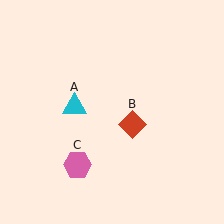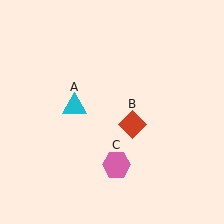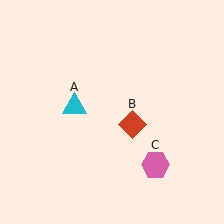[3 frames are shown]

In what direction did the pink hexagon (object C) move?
The pink hexagon (object C) moved right.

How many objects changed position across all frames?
1 object changed position: pink hexagon (object C).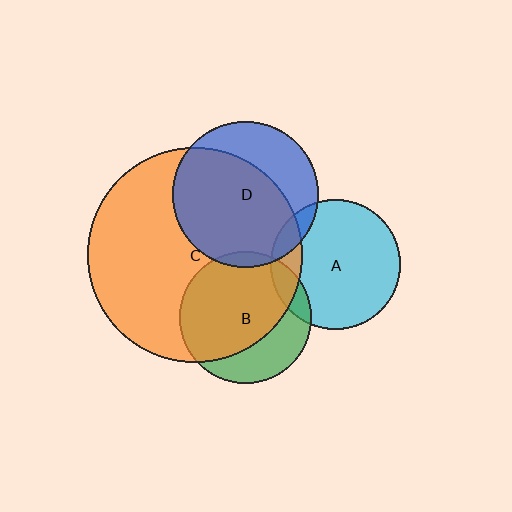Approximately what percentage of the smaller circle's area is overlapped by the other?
Approximately 70%.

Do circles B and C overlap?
Yes.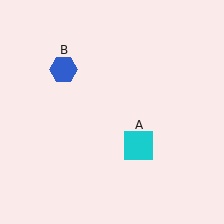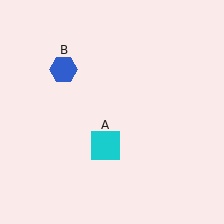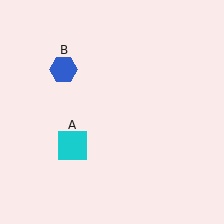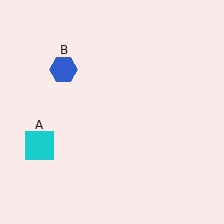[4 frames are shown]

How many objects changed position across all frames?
1 object changed position: cyan square (object A).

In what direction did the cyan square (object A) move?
The cyan square (object A) moved left.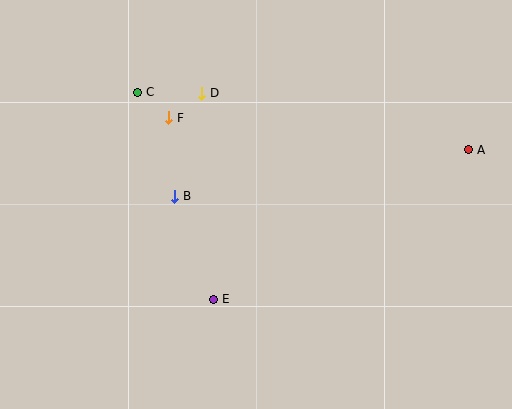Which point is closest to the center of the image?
Point B at (175, 196) is closest to the center.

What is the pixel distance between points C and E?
The distance between C and E is 221 pixels.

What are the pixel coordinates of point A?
Point A is at (469, 150).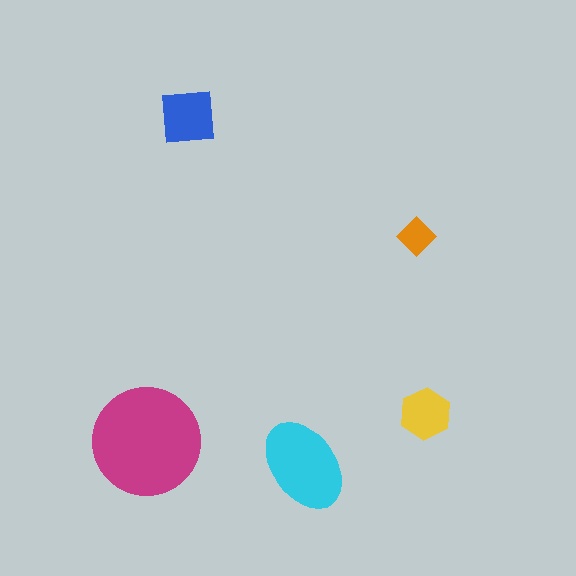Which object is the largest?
The magenta circle.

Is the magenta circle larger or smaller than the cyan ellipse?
Larger.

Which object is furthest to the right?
The yellow hexagon is rightmost.